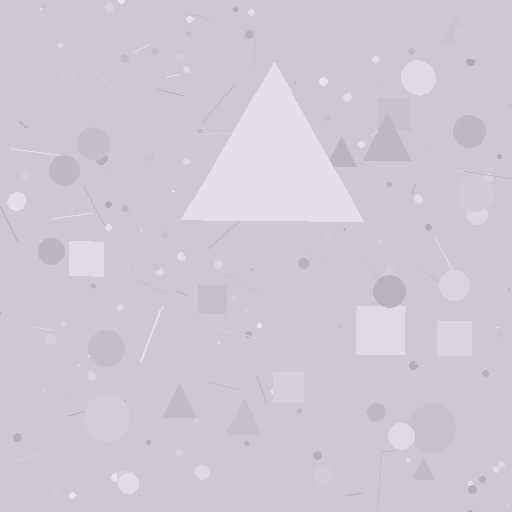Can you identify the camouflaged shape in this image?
The camouflaged shape is a triangle.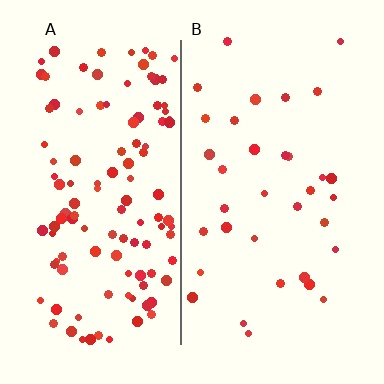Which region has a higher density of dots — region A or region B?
A (the left).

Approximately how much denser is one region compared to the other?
Approximately 3.3× — region A over region B.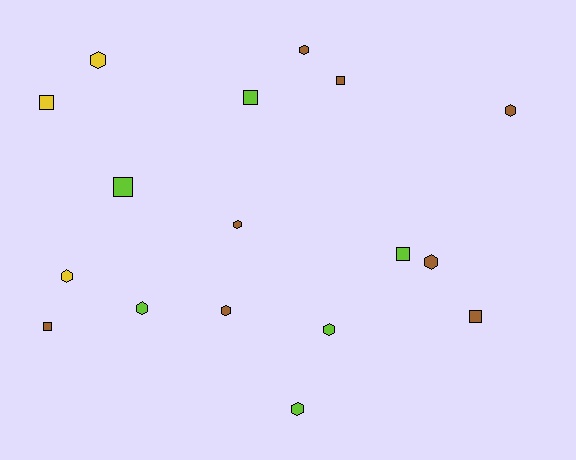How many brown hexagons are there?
There are 5 brown hexagons.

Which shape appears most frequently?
Hexagon, with 10 objects.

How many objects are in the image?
There are 17 objects.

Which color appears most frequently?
Brown, with 8 objects.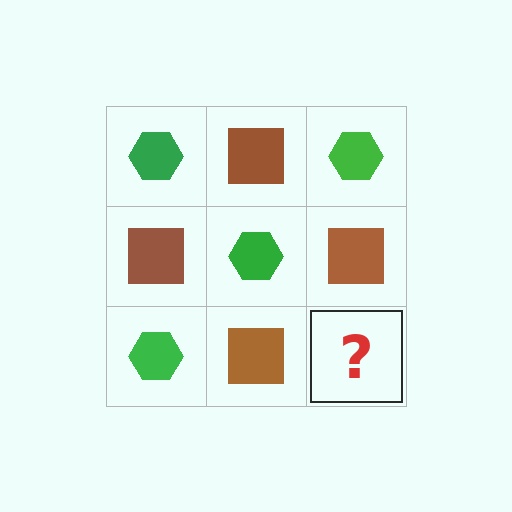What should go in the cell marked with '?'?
The missing cell should contain a green hexagon.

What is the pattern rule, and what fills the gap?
The rule is that it alternates green hexagon and brown square in a checkerboard pattern. The gap should be filled with a green hexagon.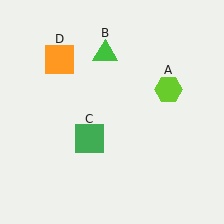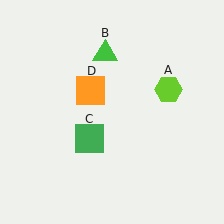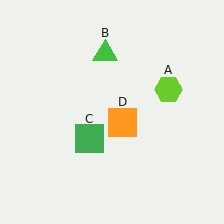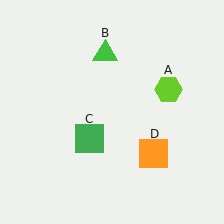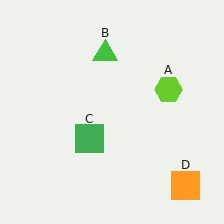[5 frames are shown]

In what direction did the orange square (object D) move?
The orange square (object D) moved down and to the right.